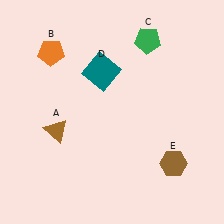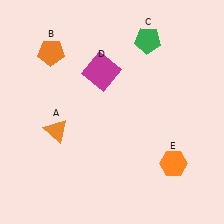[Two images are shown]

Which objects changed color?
A changed from brown to orange. D changed from teal to magenta. E changed from brown to orange.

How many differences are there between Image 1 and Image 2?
There are 3 differences between the two images.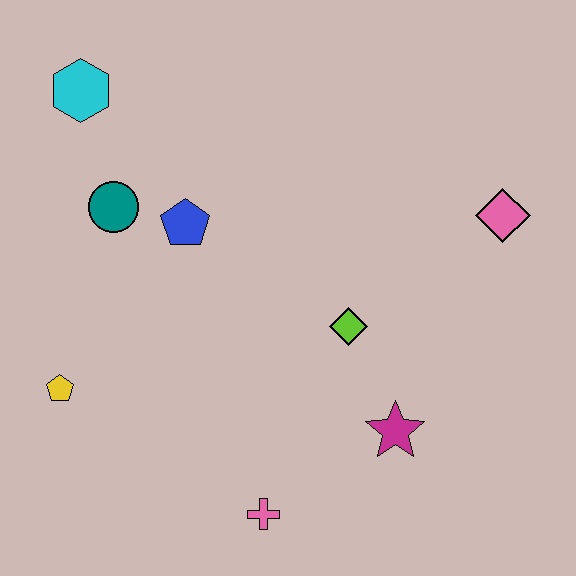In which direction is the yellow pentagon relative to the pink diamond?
The yellow pentagon is to the left of the pink diamond.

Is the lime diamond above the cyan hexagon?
No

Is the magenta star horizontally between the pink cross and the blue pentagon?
No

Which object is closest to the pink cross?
The magenta star is closest to the pink cross.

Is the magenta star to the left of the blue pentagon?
No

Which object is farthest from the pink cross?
The cyan hexagon is farthest from the pink cross.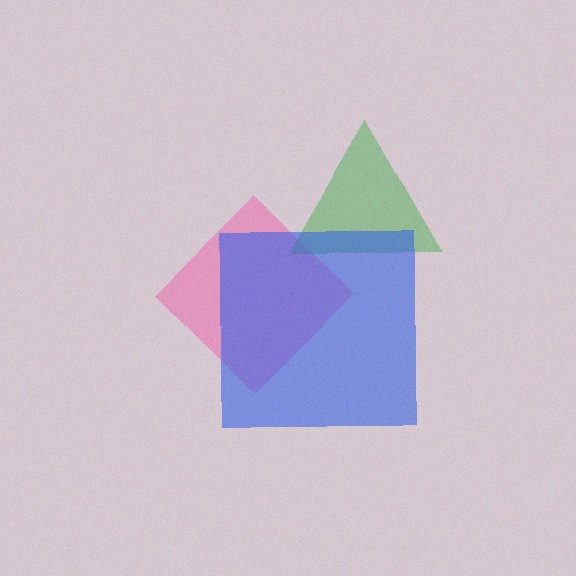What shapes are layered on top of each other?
The layered shapes are: a pink diamond, a green triangle, a blue square.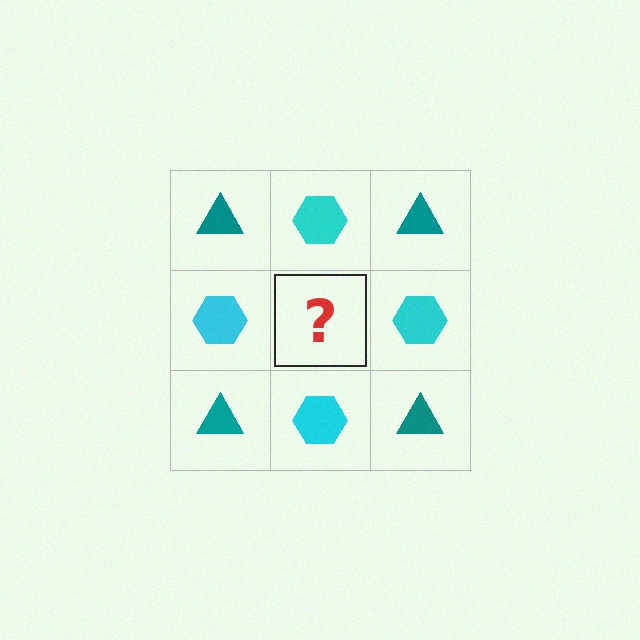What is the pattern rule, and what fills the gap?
The rule is that it alternates teal triangle and cyan hexagon in a checkerboard pattern. The gap should be filled with a teal triangle.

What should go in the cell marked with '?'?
The missing cell should contain a teal triangle.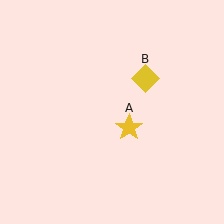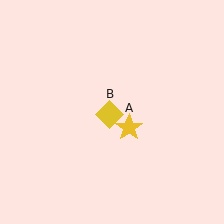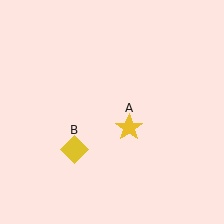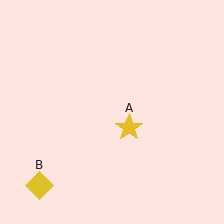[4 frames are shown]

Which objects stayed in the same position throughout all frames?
Yellow star (object A) remained stationary.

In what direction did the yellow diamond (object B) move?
The yellow diamond (object B) moved down and to the left.